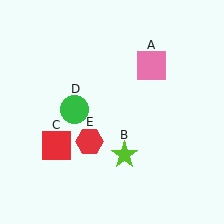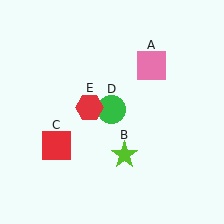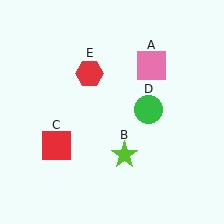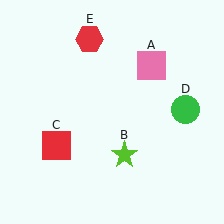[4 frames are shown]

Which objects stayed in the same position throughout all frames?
Pink square (object A) and lime star (object B) and red square (object C) remained stationary.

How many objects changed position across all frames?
2 objects changed position: green circle (object D), red hexagon (object E).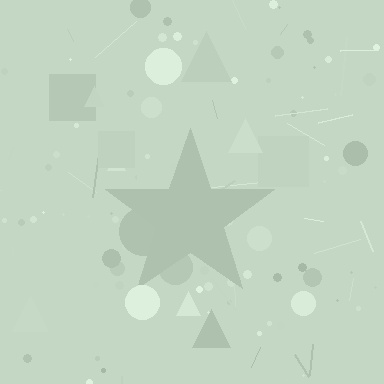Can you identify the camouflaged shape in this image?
The camouflaged shape is a star.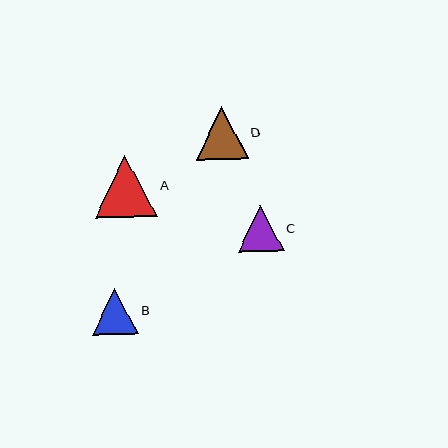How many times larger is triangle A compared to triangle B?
Triangle A is approximately 1.4 times the size of triangle B.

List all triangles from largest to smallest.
From largest to smallest: A, D, B, C.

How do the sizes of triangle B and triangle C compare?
Triangle B and triangle C are approximately the same size.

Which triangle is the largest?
Triangle A is the largest with a size of approximately 62 pixels.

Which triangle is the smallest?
Triangle C is the smallest with a size of approximately 46 pixels.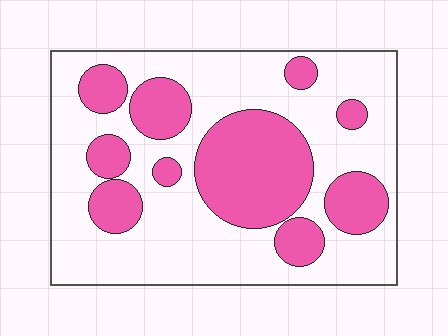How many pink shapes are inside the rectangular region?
10.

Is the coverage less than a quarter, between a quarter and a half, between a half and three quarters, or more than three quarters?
Between a quarter and a half.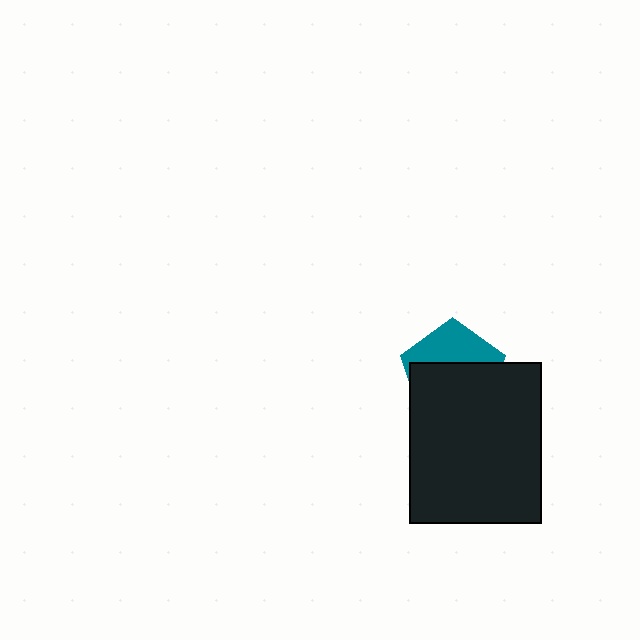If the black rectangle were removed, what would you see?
You would see the complete teal pentagon.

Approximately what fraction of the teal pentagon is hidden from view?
Roughly 63% of the teal pentagon is hidden behind the black rectangle.